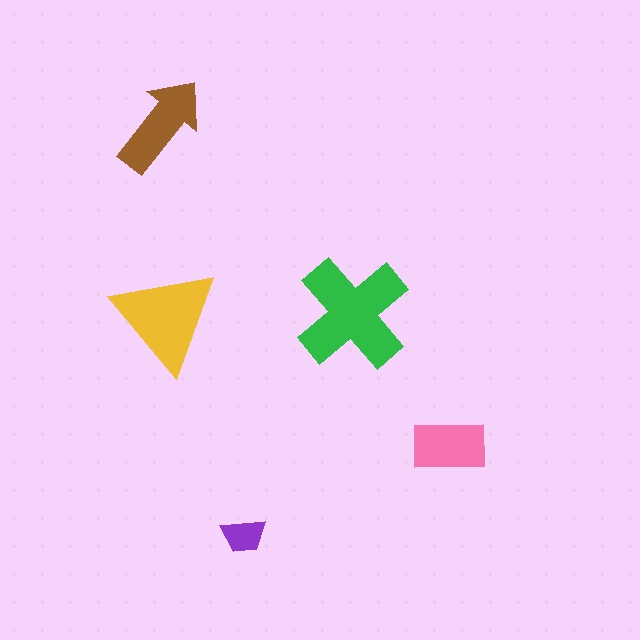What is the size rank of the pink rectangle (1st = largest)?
4th.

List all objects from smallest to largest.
The purple trapezoid, the pink rectangle, the brown arrow, the yellow triangle, the green cross.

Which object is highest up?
The brown arrow is topmost.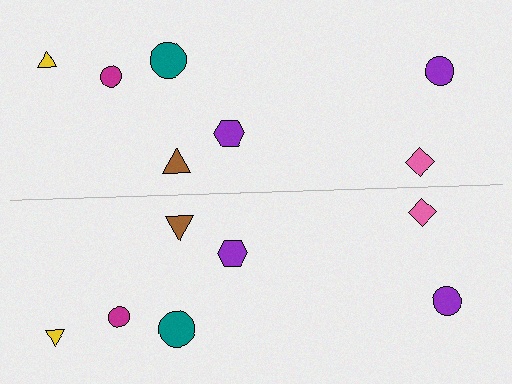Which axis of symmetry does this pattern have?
The pattern has a horizontal axis of symmetry running through the center of the image.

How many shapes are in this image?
There are 14 shapes in this image.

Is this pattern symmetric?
Yes, this pattern has bilateral (reflection) symmetry.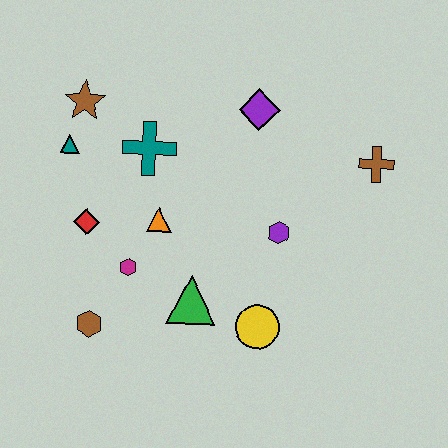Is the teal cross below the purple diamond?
Yes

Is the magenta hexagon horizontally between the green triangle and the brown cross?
No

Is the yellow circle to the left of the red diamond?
No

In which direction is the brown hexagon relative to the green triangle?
The brown hexagon is to the left of the green triangle.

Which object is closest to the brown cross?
The purple hexagon is closest to the brown cross.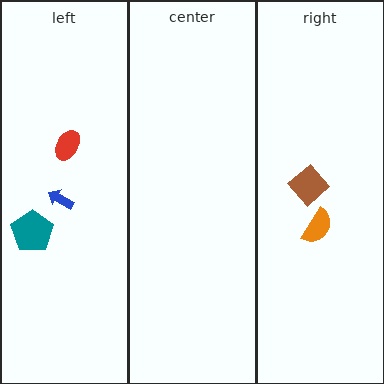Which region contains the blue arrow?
The left region.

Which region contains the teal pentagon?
The left region.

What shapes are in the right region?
The brown diamond, the orange semicircle.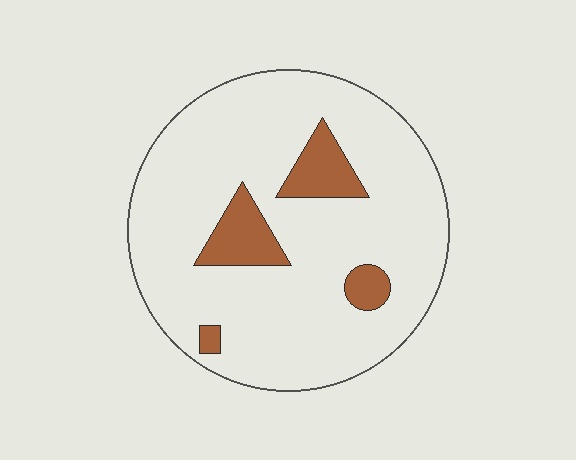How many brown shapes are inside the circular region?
4.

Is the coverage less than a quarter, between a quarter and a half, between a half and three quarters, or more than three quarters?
Less than a quarter.